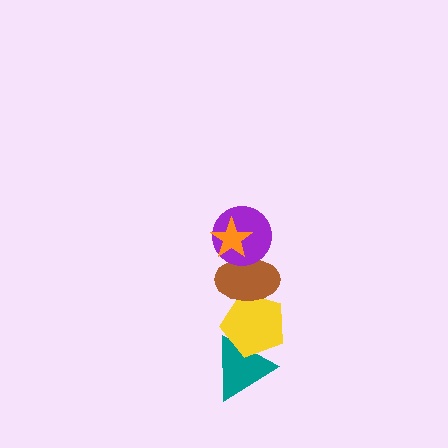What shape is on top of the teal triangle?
The yellow pentagon is on top of the teal triangle.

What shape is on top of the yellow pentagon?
The brown ellipse is on top of the yellow pentagon.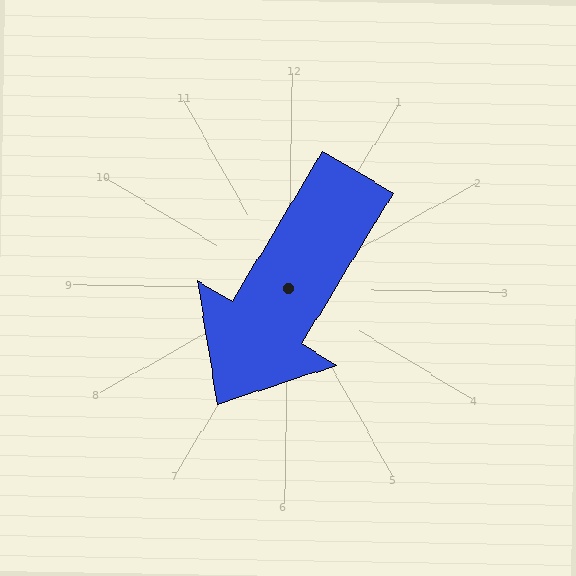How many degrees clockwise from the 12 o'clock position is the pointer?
Approximately 210 degrees.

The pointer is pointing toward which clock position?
Roughly 7 o'clock.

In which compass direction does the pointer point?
Southwest.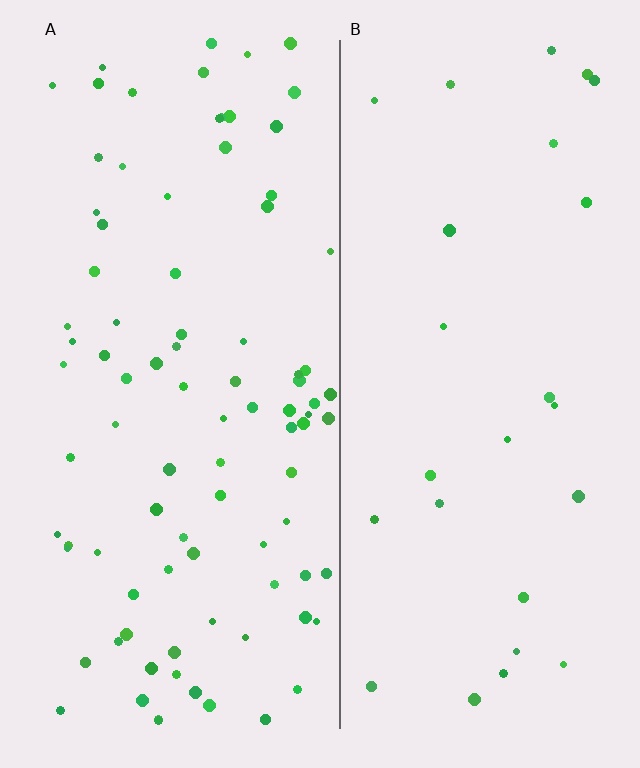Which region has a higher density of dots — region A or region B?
A (the left).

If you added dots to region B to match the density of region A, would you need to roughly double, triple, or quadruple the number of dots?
Approximately triple.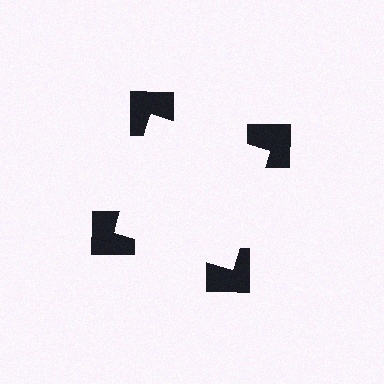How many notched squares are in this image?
There are 4 — one at each vertex of the illusory square.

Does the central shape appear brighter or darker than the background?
It typically appears slightly brighter than the background, even though no actual brightness change is drawn.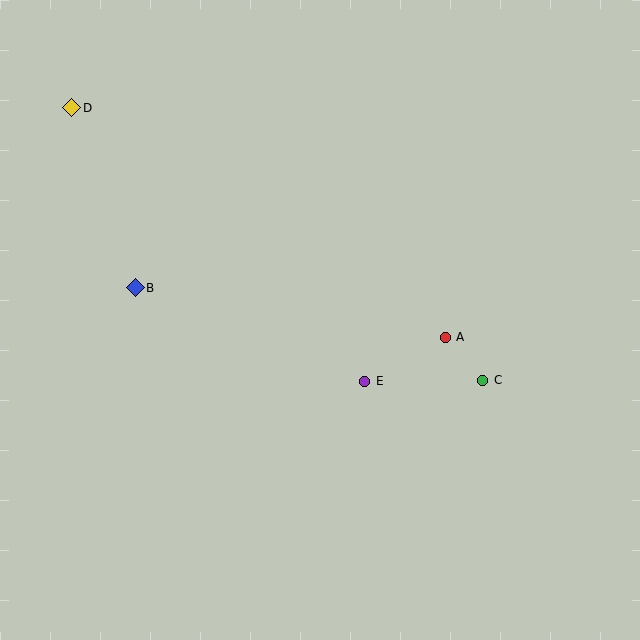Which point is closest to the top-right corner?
Point A is closest to the top-right corner.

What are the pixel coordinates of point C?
Point C is at (482, 380).